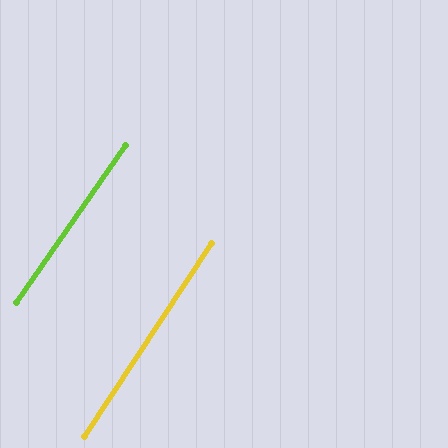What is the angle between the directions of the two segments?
Approximately 1 degree.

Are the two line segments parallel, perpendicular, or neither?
Parallel — their directions differ by only 1.3°.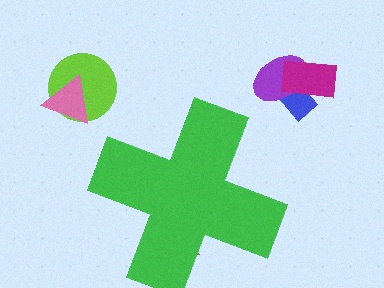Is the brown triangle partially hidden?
Yes, the brown triangle is partially hidden behind the green cross.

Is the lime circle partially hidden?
No, the lime circle is fully visible.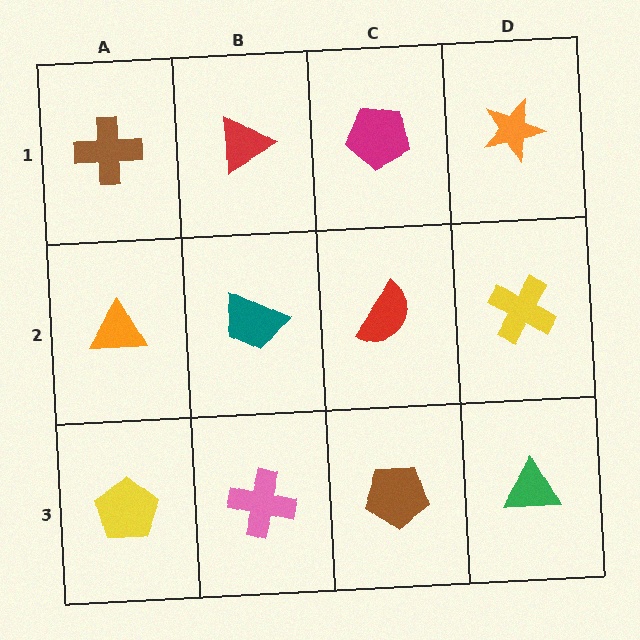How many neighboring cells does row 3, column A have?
2.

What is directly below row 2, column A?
A yellow pentagon.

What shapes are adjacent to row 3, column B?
A teal trapezoid (row 2, column B), a yellow pentagon (row 3, column A), a brown pentagon (row 3, column C).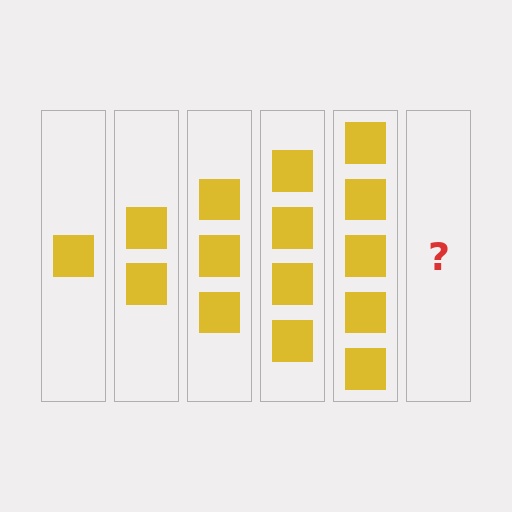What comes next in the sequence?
The next element should be 6 squares.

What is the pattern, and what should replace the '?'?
The pattern is that each step adds one more square. The '?' should be 6 squares.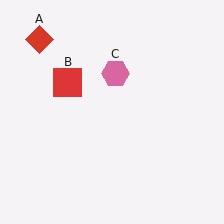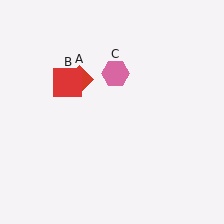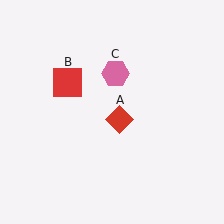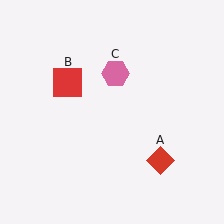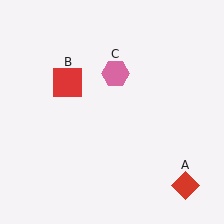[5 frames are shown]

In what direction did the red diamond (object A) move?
The red diamond (object A) moved down and to the right.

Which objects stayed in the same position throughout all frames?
Red square (object B) and pink hexagon (object C) remained stationary.